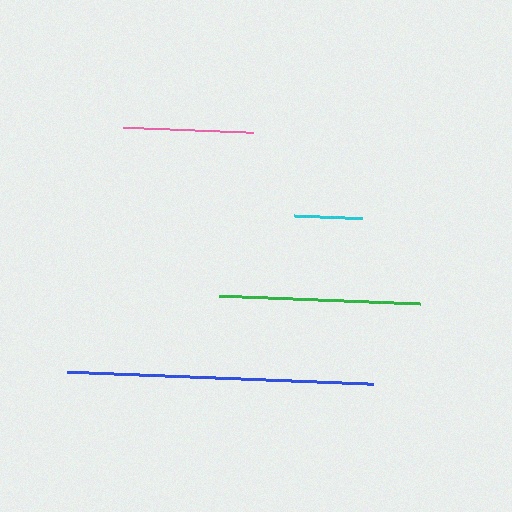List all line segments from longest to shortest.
From longest to shortest: blue, green, pink, cyan.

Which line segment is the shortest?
The cyan line is the shortest at approximately 68 pixels.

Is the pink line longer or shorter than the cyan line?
The pink line is longer than the cyan line.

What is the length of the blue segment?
The blue segment is approximately 306 pixels long.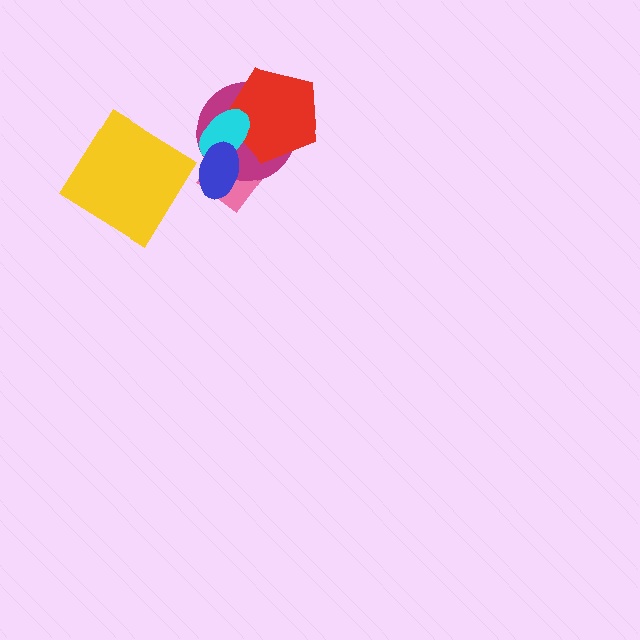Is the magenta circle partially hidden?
Yes, it is partially covered by another shape.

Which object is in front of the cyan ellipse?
The blue ellipse is in front of the cyan ellipse.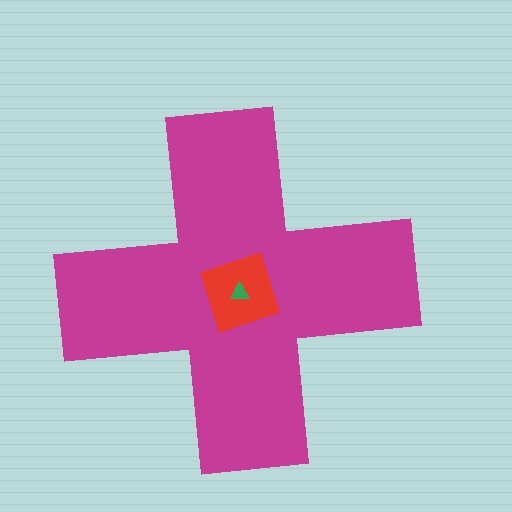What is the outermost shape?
The magenta cross.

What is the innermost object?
The green triangle.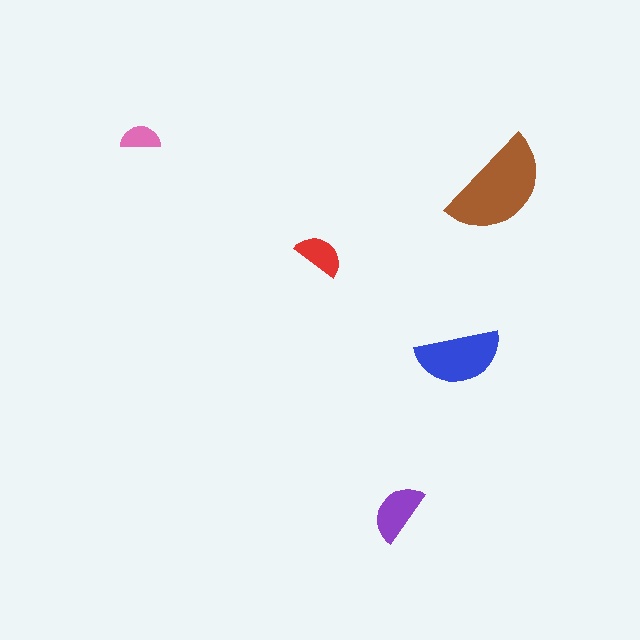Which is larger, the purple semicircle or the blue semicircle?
The blue one.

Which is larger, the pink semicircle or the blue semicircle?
The blue one.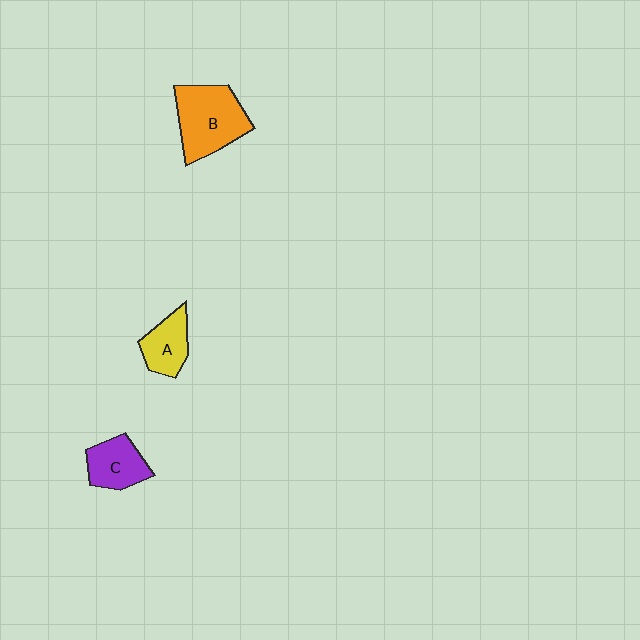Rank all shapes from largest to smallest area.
From largest to smallest: B (orange), C (purple), A (yellow).